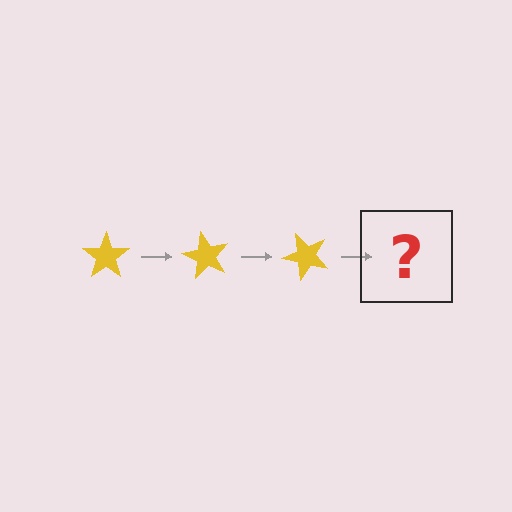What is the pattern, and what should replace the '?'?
The pattern is that the star rotates 60 degrees each step. The '?' should be a yellow star rotated 180 degrees.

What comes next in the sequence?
The next element should be a yellow star rotated 180 degrees.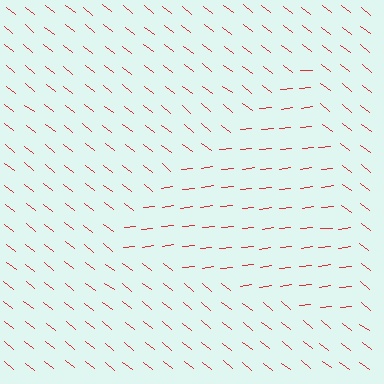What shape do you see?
I see a triangle.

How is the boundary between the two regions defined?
The boundary is defined purely by a change in line orientation (approximately 45 degrees difference). All lines are the same color and thickness.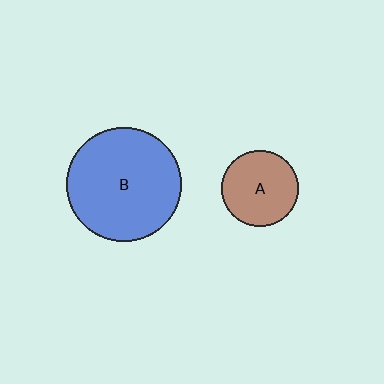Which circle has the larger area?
Circle B (blue).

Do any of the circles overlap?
No, none of the circles overlap.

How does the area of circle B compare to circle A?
Approximately 2.2 times.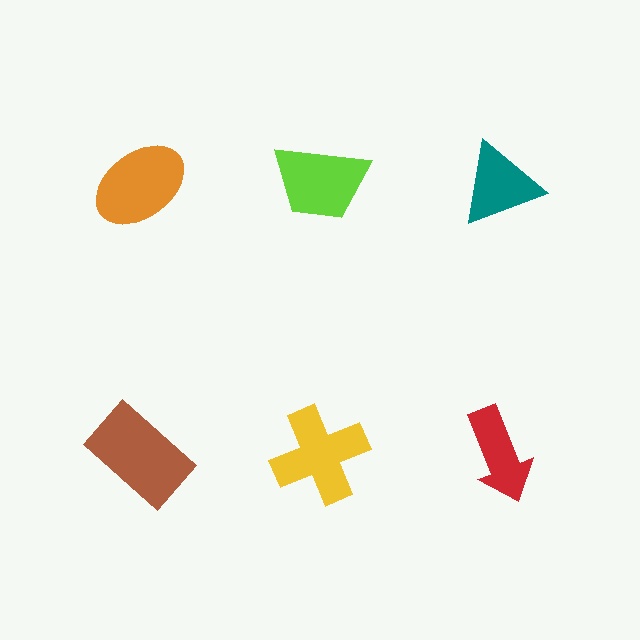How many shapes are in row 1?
3 shapes.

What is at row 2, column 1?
A brown rectangle.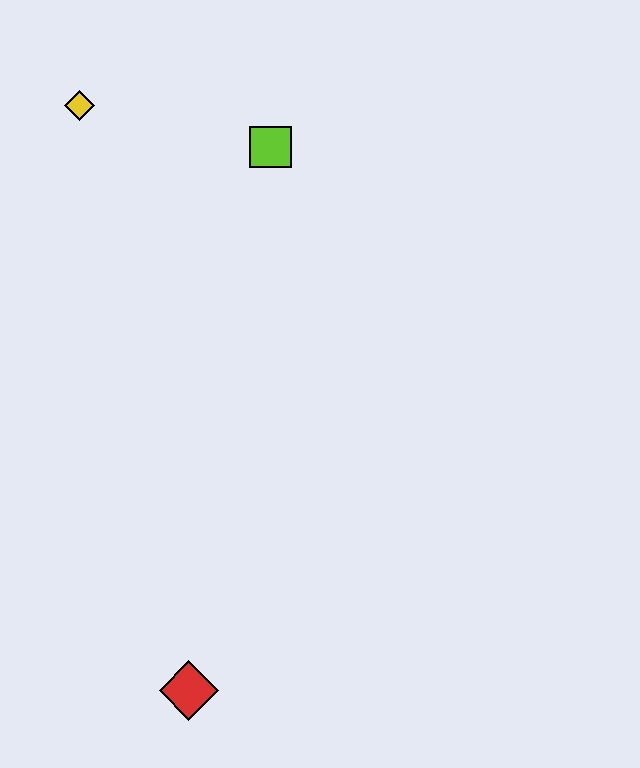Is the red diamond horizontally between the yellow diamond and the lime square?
Yes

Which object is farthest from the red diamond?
The yellow diamond is farthest from the red diamond.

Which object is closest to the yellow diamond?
The lime square is closest to the yellow diamond.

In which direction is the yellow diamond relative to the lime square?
The yellow diamond is to the left of the lime square.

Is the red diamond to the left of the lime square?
Yes